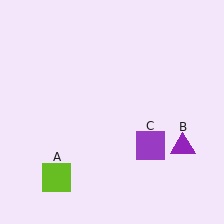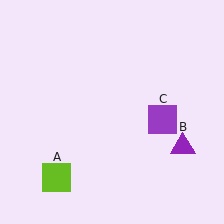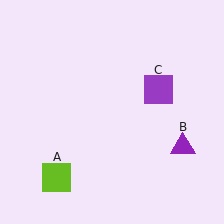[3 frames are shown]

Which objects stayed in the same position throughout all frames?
Lime square (object A) and purple triangle (object B) remained stationary.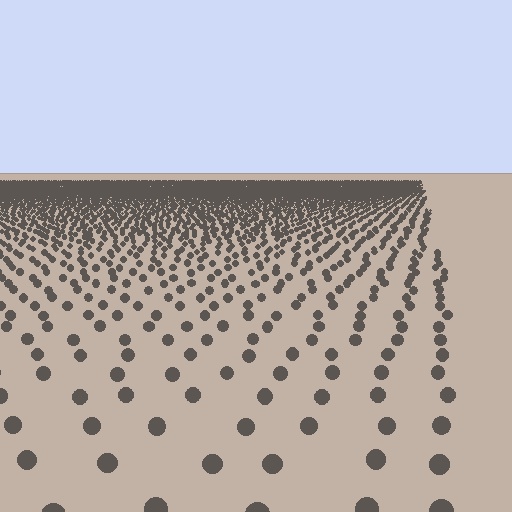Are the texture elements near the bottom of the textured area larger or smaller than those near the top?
Larger. Near the bottom, elements are closer to the viewer and appear at a bigger on-screen size.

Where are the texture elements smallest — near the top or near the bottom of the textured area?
Near the top.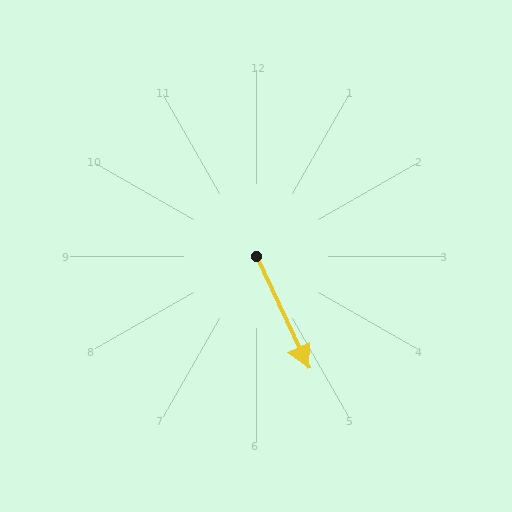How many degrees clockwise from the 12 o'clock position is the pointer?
Approximately 155 degrees.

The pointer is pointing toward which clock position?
Roughly 5 o'clock.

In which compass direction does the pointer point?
Southeast.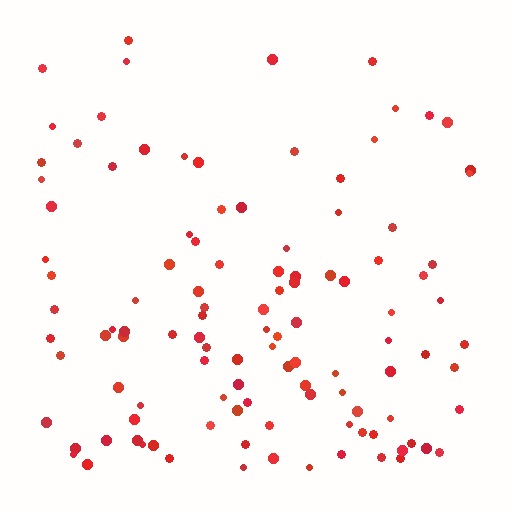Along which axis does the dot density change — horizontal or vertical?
Vertical.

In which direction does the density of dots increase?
From top to bottom, with the bottom side densest.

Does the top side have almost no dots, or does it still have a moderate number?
Still a moderate number, just noticeably fewer than the bottom.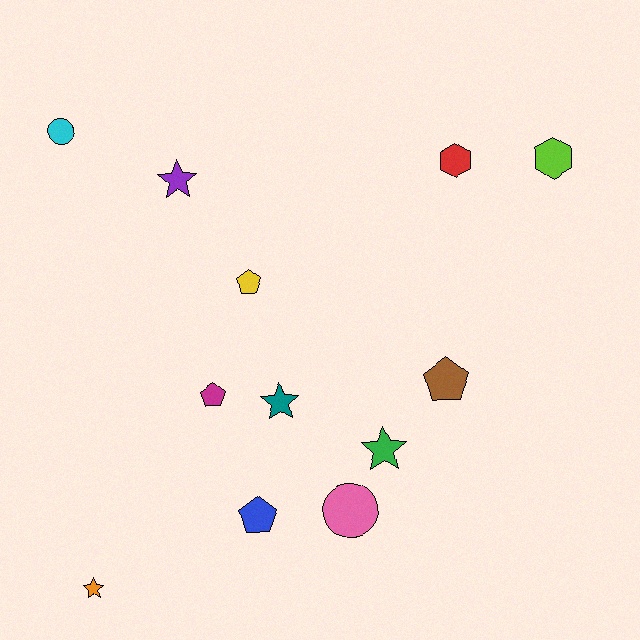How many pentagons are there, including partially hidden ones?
There are 4 pentagons.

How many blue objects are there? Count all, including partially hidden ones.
There is 1 blue object.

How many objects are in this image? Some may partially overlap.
There are 12 objects.